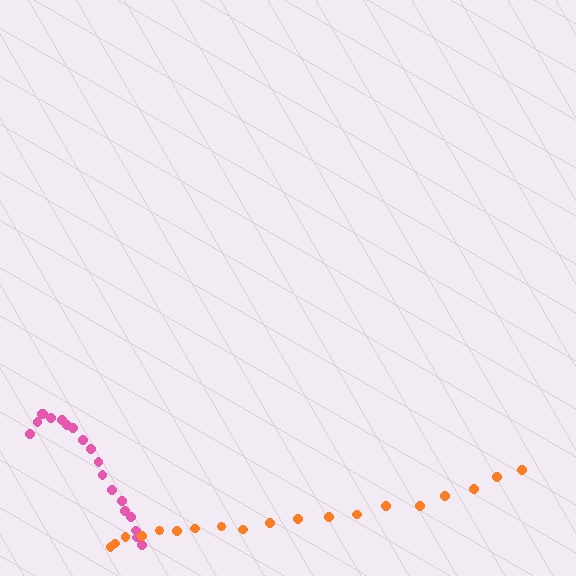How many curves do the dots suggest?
There are 2 distinct paths.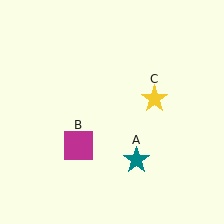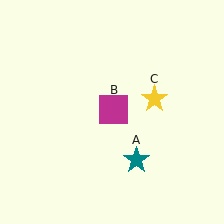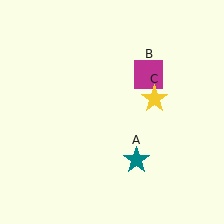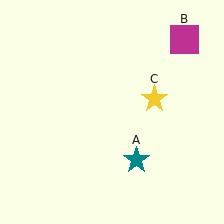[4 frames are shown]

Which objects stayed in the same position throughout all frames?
Teal star (object A) and yellow star (object C) remained stationary.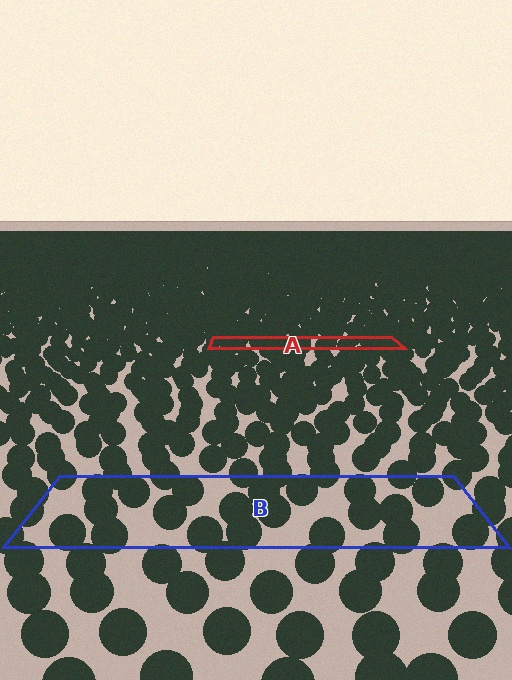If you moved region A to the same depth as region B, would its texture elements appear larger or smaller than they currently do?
They would appear larger. At a closer depth, the same texture elements are projected at a bigger on-screen size.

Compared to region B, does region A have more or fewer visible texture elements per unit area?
Region A has more texture elements per unit area — they are packed more densely because it is farther away.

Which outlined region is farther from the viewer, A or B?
Region A is farther from the viewer — the texture elements inside it appear smaller and more densely packed.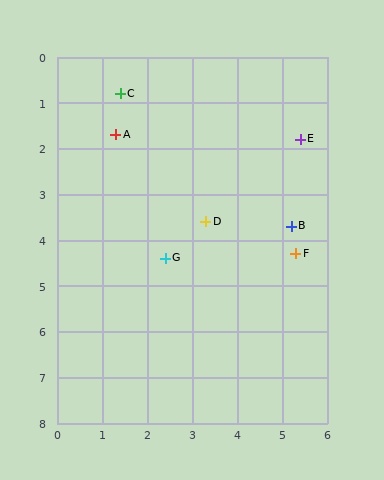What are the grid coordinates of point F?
Point F is at approximately (5.3, 4.3).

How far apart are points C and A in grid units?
Points C and A are about 0.9 grid units apart.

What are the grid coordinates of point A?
Point A is at approximately (1.3, 1.7).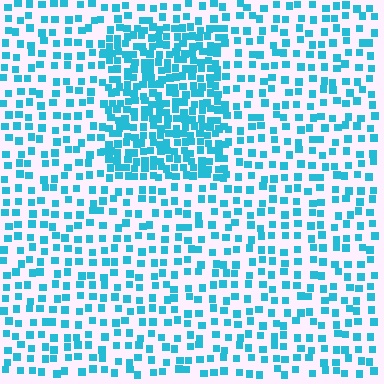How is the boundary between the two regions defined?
The boundary is defined by a change in element density (approximately 2.2x ratio). All elements are the same color, size, and shape.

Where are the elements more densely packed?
The elements are more densely packed inside the rectangle boundary.